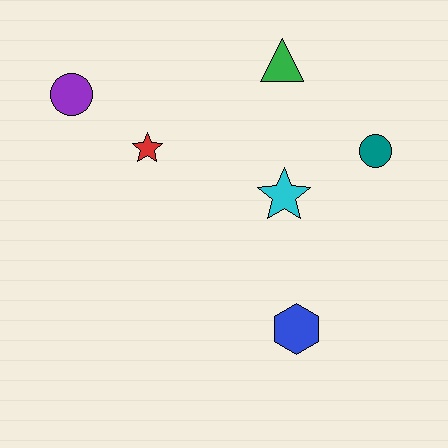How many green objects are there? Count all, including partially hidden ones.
There is 1 green object.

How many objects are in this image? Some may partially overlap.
There are 6 objects.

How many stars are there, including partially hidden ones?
There are 2 stars.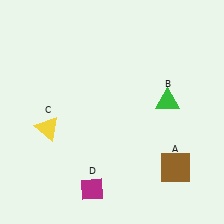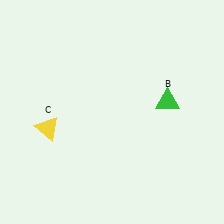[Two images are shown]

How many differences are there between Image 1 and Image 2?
There are 2 differences between the two images.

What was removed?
The brown square (A), the magenta diamond (D) were removed in Image 2.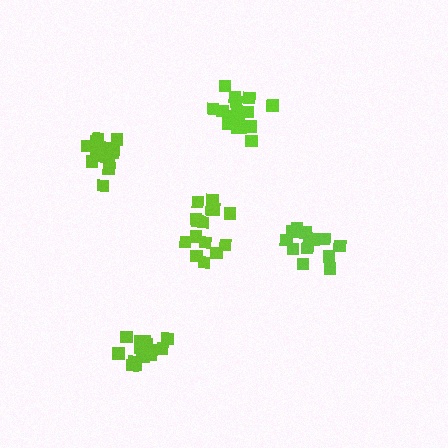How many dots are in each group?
Group 1: 15 dots, Group 2: 16 dots, Group 3: 14 dots, Group 4: 16 dots, Group 5: 16 dots (77 total).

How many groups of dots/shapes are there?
There are 5 groups.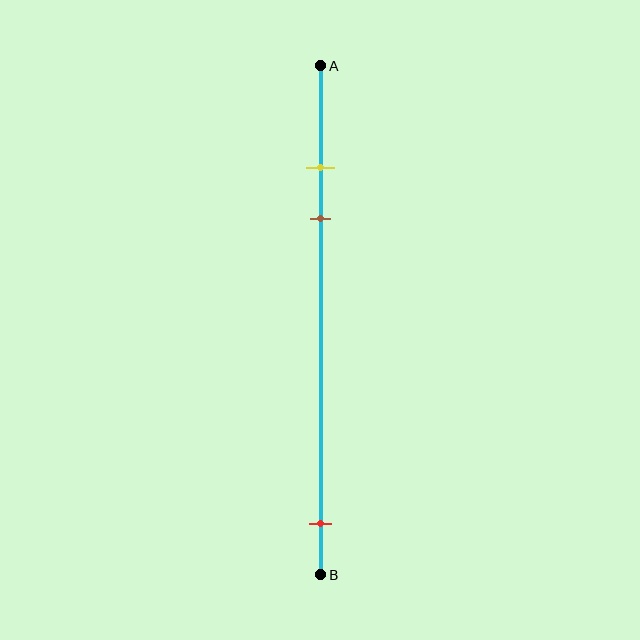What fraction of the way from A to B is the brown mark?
The brown mark is approximately 30% (0.3) of the way from A to B.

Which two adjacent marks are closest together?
The yellow and brown marks are the closest adjacent pair.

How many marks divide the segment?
There are 3 marks dividing the segment.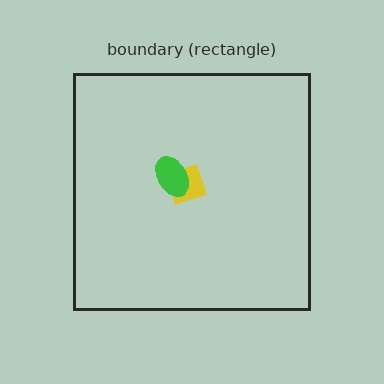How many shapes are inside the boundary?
2 inside, 0 outside.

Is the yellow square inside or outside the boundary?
Inside.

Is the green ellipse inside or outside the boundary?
Inside.